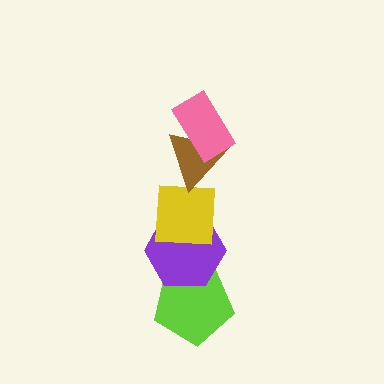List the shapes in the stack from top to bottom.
From top to bottom: the pink rectangle, the brown triangle, the yellow square, the purple hexagon, the lime pentagon.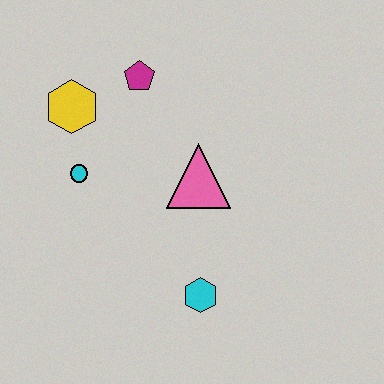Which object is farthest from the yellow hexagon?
The cyan hexagon is farthest from the yellow hexagon.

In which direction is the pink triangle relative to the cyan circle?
The pink triangle is to the right of the cyan circle.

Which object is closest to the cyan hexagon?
The pink triangle is closest to the cyan hexagon.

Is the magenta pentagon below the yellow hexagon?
No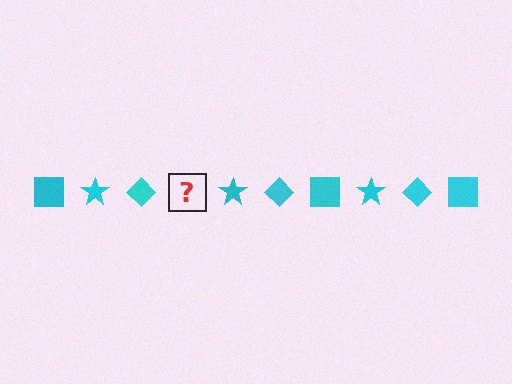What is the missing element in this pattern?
The missing element is a cyan square.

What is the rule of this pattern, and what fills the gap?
The rule is that the pattern cycles through square, star, diamond shapes in cyan. The gap should be filled with a cyan square.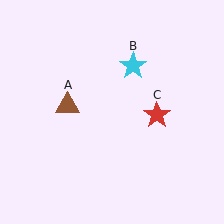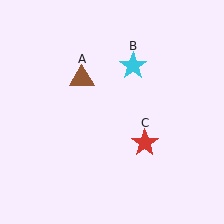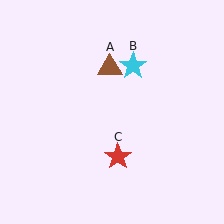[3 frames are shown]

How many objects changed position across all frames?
2 objects changed position: brown triangle (object A), red star (object C).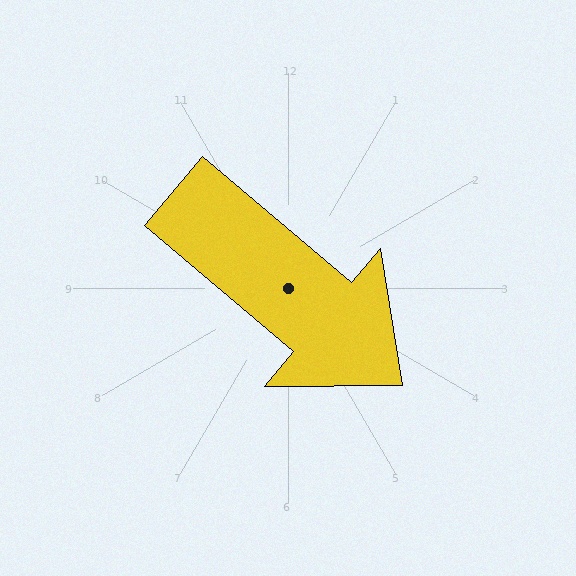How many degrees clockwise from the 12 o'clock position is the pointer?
Approximately 130 degrees.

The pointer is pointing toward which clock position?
Roughly 4 o'clock.